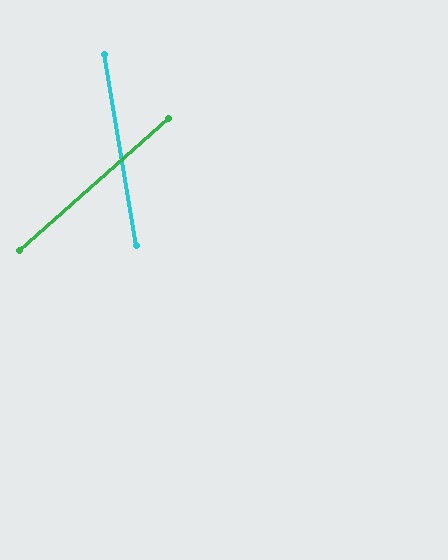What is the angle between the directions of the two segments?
Approximately 58 degrees.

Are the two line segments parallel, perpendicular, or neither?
Neither parallel nor perpendicular — they differ by about 58°.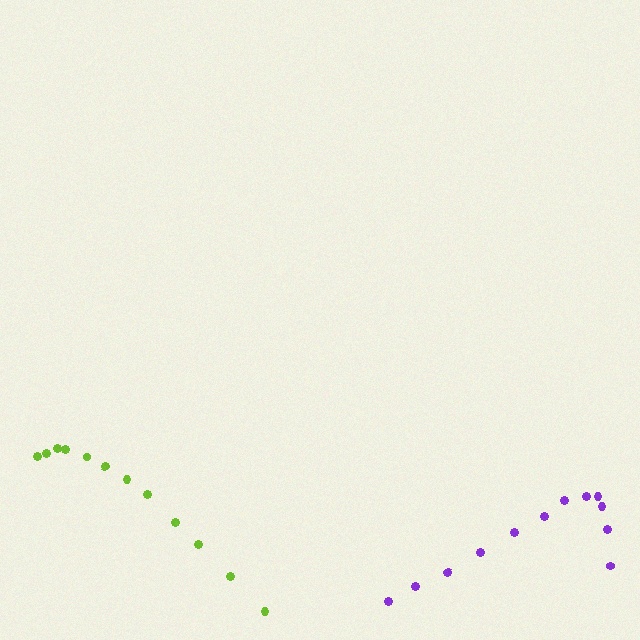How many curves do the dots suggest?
There are 2 distinct paths.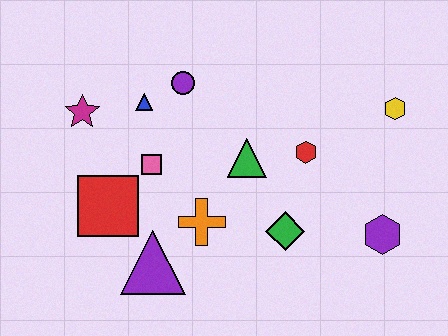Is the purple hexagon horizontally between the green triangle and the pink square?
No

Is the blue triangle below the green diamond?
No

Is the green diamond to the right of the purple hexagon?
No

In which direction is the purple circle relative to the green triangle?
The purple circle is above the green triangle.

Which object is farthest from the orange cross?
The yellow hexagon is farthest from the orange cross.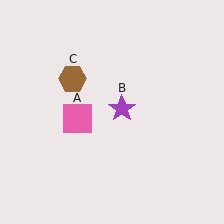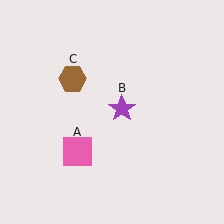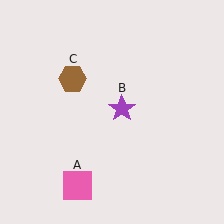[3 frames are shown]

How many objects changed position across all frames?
1 object changed position: pink square (object A).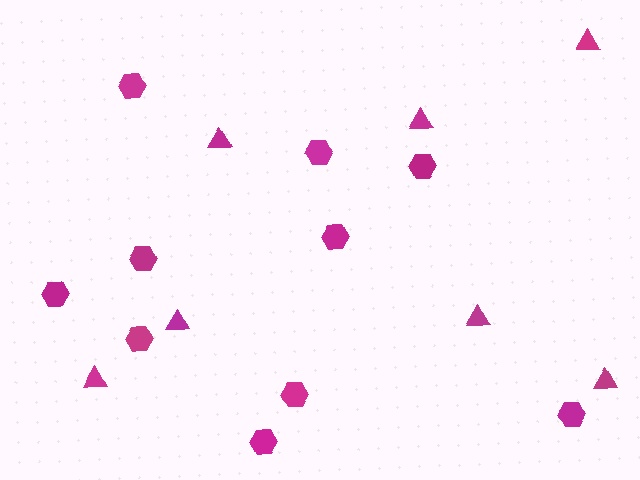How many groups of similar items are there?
There are 2 groups: one group of hexagons (10) and one group of triangles (7).